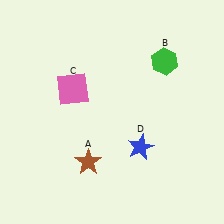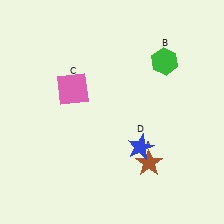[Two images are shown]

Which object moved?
The brown star (A) moved right.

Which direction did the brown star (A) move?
The brown star (A) moved right.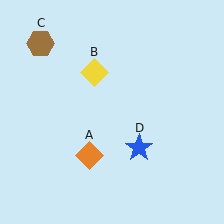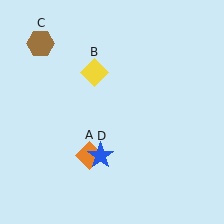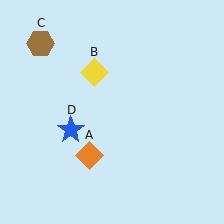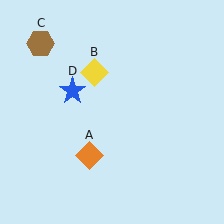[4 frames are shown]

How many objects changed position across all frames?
1 object changed position: blue star (object D).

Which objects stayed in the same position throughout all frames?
Orange diamond (object A) and yellow diamond (object B) and brown hexagon (object C) remained stationary.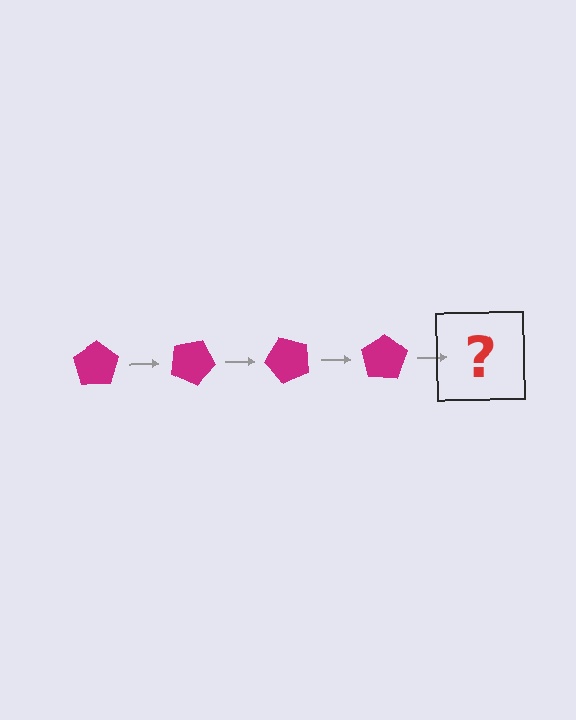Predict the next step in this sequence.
The next step is a magenta pentagon rotated 100 degrees.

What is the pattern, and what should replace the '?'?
The pattern is that the pentagon rotates 25 degrees each step. The '?' should be a magenta pentagon rotated 100 degrees.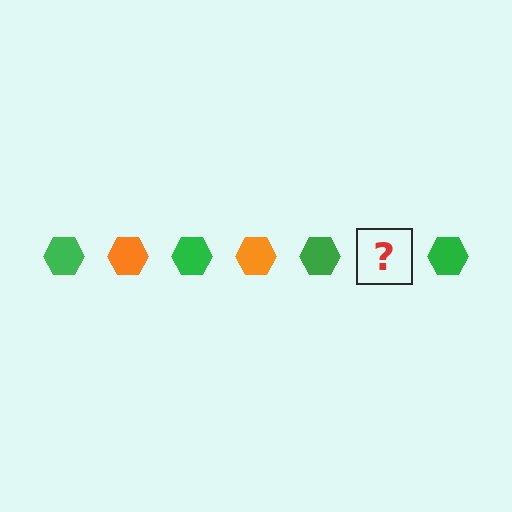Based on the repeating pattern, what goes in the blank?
The blank should be an orange hexagon.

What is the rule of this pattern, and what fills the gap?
The rule is that the pattern cycles through green, orange hexagons. The gap should be filled with an orange hexagon.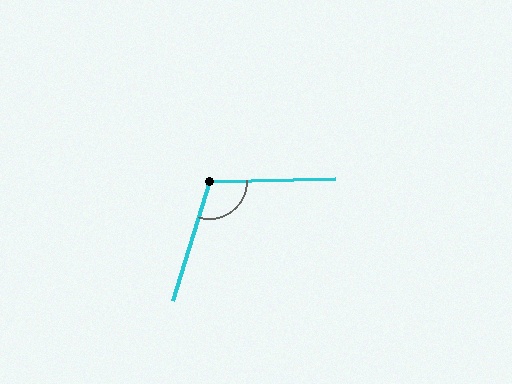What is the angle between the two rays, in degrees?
Approximately 108 degrees.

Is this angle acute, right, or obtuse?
It is obtuse.